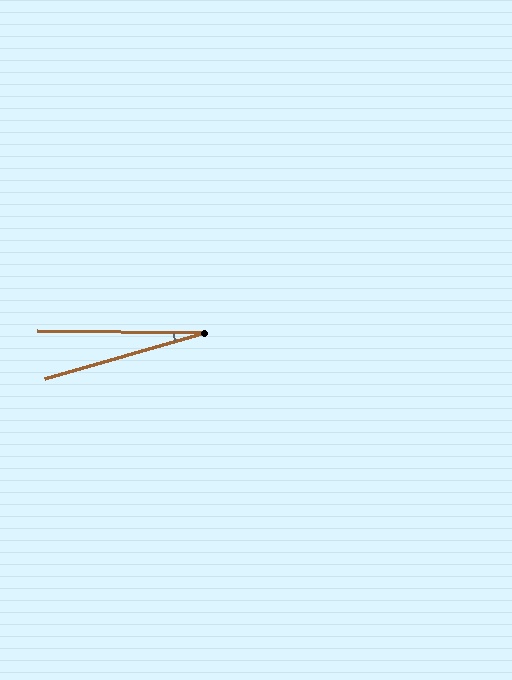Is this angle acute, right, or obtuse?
It is acute.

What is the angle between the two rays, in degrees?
Approximately 17 degrees.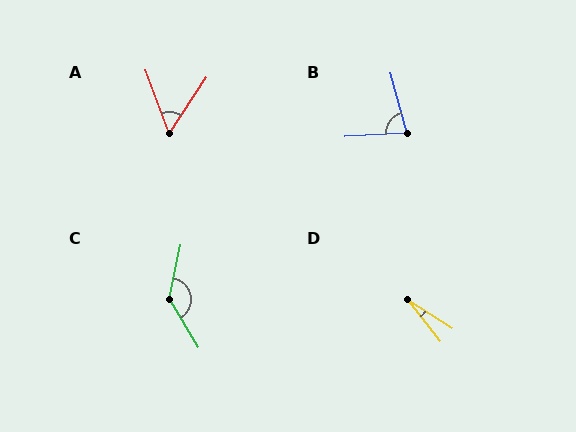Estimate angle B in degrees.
Approximately 78 degrees.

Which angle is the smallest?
D, at approximately 19 degrees.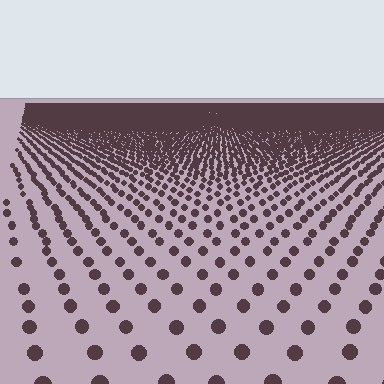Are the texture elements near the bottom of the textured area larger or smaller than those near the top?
Larger. Near the bottom, elements are closer to the viewer and appear at a bigger on-screen size.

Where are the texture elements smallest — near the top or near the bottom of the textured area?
Near the top.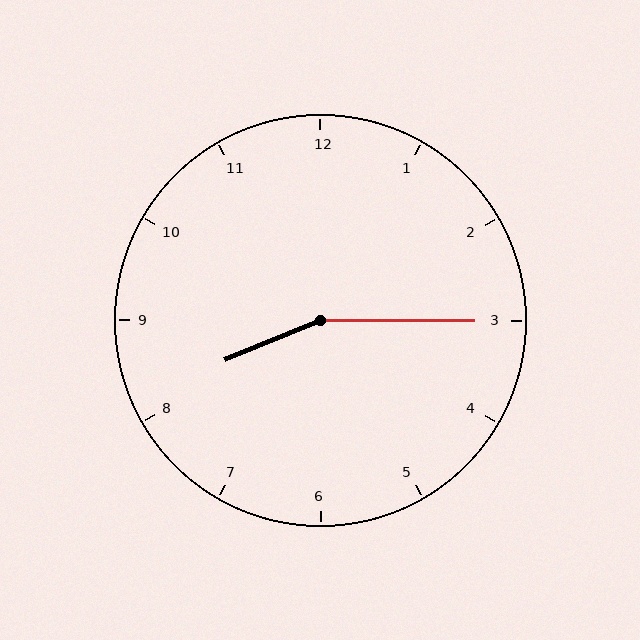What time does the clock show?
8:15.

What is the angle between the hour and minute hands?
Approximately 158 degrees.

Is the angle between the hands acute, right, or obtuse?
It is obtuse.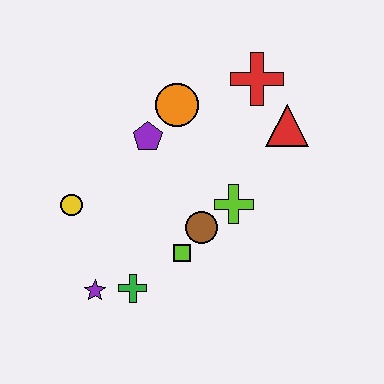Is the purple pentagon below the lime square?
No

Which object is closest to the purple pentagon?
The orange circle is closest to the purple pentagon.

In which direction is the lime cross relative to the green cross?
The lime cross is to the right of the green cross.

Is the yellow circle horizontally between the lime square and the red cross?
No